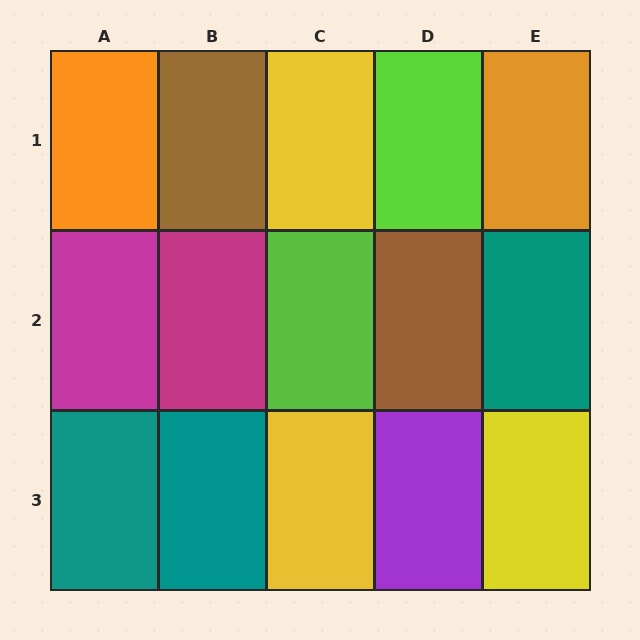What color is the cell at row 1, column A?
Orange.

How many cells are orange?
2 cells are orange.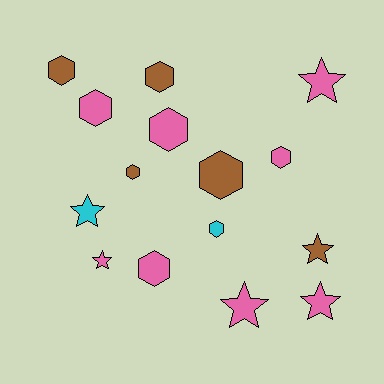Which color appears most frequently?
Pink, with 8 objects.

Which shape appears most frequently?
Hexagon, with 9 objects.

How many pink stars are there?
There are 4 pink stars.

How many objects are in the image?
There are 15 objects.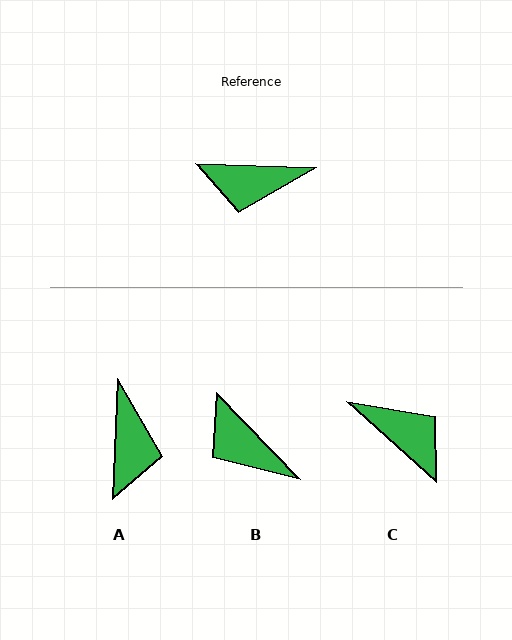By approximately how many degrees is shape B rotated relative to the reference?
Approximately 44 degrees clockwise.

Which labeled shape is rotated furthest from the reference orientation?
C, about 140 degrees away.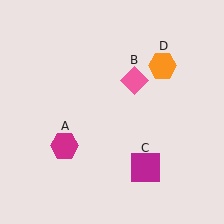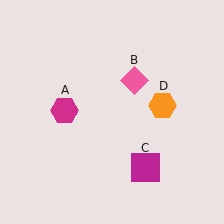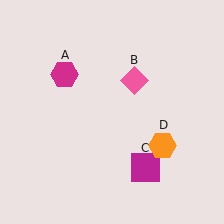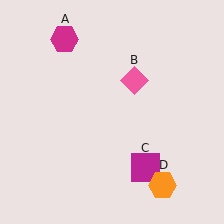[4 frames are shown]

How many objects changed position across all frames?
2 objects changed position: magenta hexagon (object A), orange hexagon (object D).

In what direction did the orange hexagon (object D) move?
The orange hexagon (object D) moved down.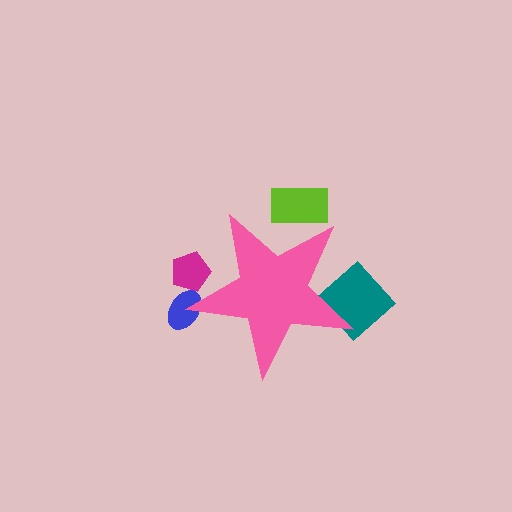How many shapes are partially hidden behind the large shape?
4 shapes are partially hidden.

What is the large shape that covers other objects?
A pink star.